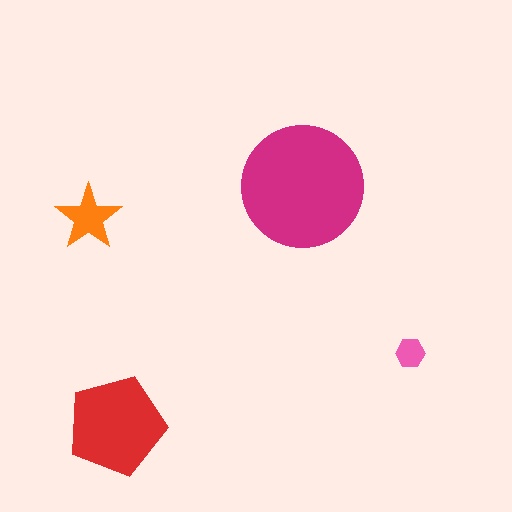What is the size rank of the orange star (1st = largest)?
3rd.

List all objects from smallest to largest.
The pink hexagon, the orange star, the red pentagon, the magenta circle.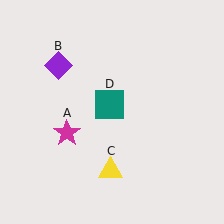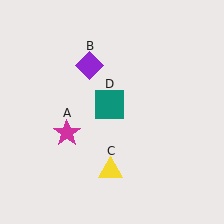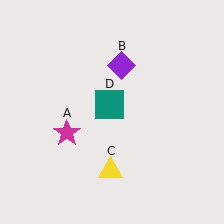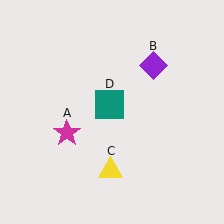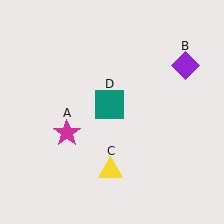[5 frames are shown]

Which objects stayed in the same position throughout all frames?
Magenta star (object A) and yellow triangle (object C) and teal square (object D) remained stationary.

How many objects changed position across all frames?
1 object changed position: purple diamond (object B).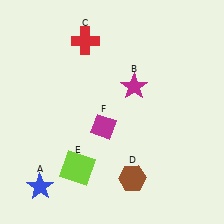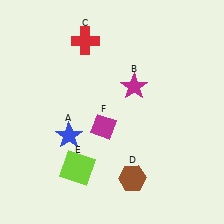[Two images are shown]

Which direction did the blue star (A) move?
The blue star (A) moved up.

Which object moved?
The blue star (A) moved up.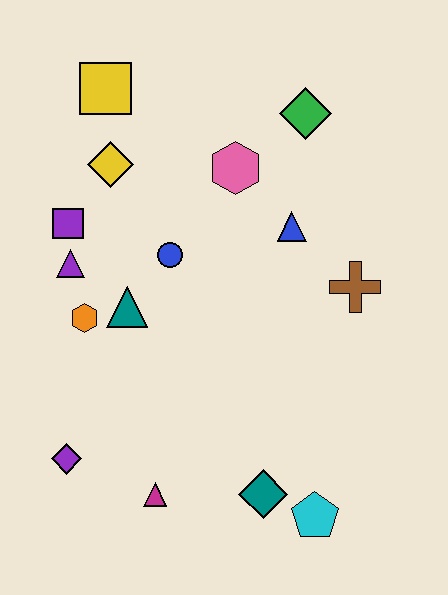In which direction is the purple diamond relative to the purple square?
The purple diamond is below the purple square.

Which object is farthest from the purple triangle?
The cyan pentagon is farthest from the purple triangle.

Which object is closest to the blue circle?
The teal triangle is closest to the blue circle.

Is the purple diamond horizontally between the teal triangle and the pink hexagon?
No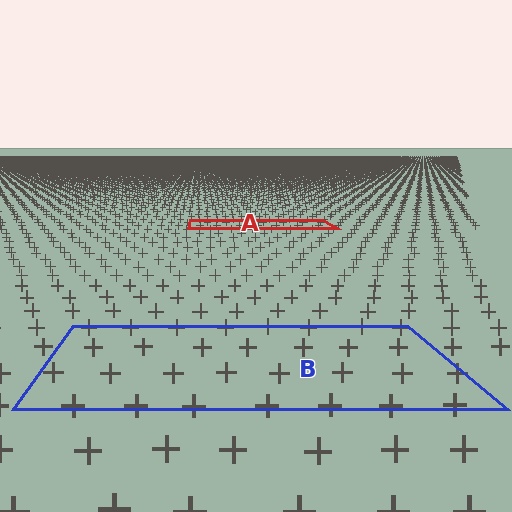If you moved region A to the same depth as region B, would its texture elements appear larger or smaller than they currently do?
They would appear larger. At a closer depth, the same texture elements are projected at a bigger on-screen size.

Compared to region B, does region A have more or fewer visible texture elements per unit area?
Region A has more texture elements per unit area — they are packed more densely because it is farther away.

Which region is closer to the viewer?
Region B is closer. The texture elements there are larger and more spread out.